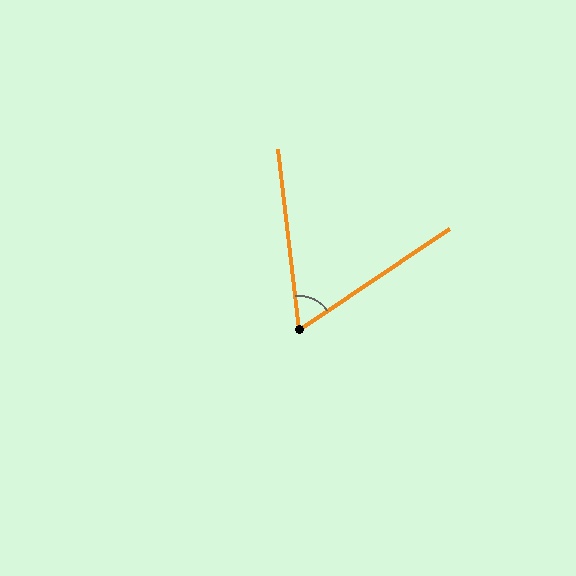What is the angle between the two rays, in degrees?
Approximately 63 degrees.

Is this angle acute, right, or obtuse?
It is acute.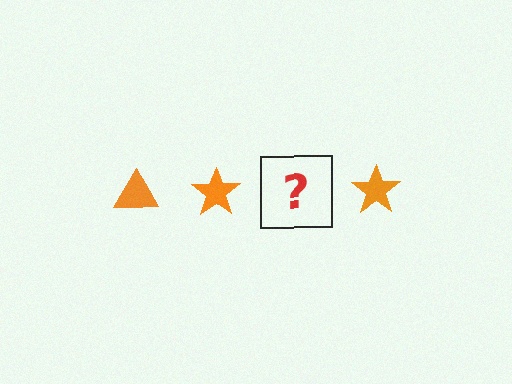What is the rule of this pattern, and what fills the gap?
The rule is that the pattern cycles through triangle, star shapes in orange. The gap should be filled with an orange triangle.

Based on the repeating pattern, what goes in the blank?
The blank should be an orange triangle.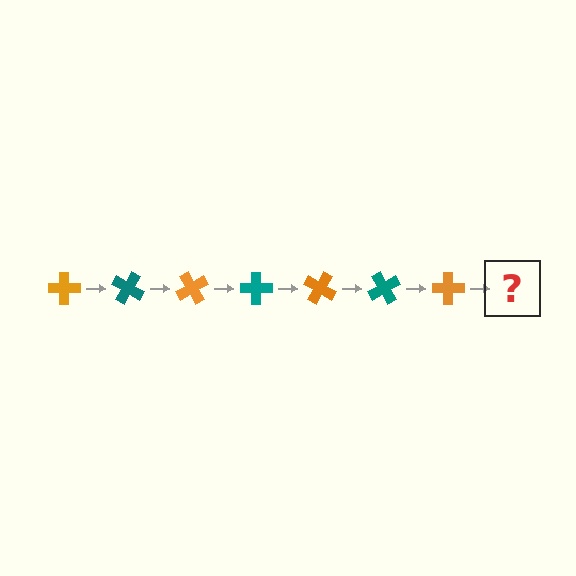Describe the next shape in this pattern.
It should be a teal cross, rotated 210 degrees from the start.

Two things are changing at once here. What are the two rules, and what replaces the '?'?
The two rules are that it rotates 30 degrees each step and the color cycles through orange and teal. The '?' should be a teal cross, rotated 210 degrees from the start.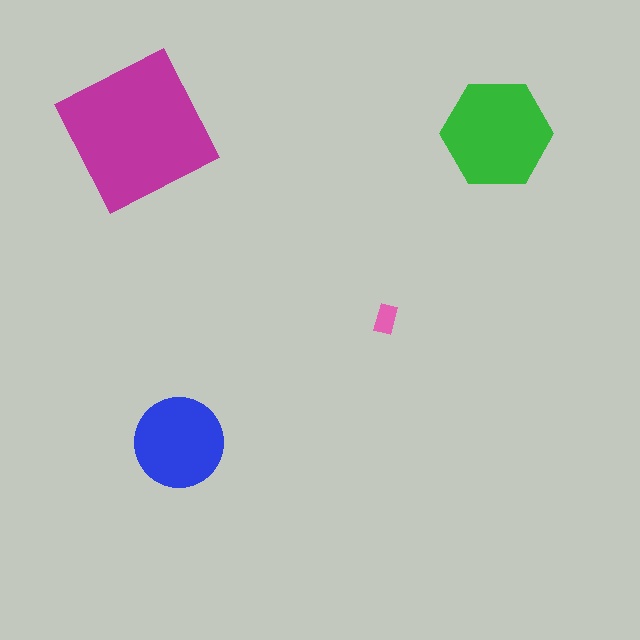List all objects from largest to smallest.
The magenta square, the green hexagon, the blue circle, the pink rectangle.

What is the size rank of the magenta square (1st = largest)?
1st.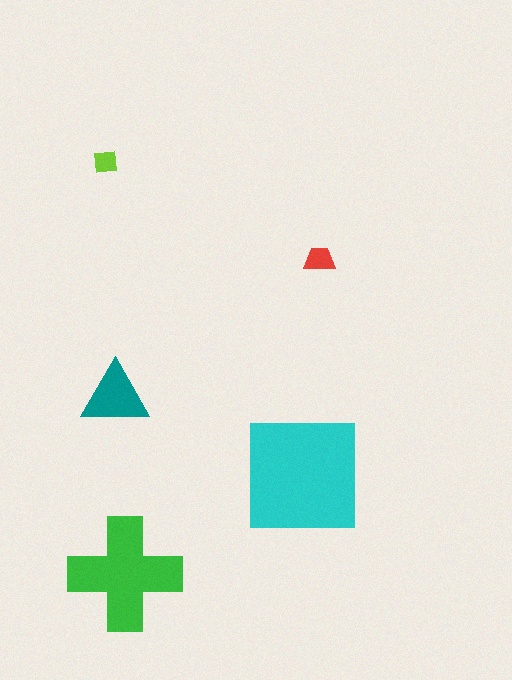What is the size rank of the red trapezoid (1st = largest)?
4th.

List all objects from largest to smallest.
The cyan square, the green cross, the teal triangle, the red trapezoid, the lime square.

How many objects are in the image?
There are 5 objects in the image.